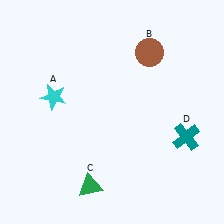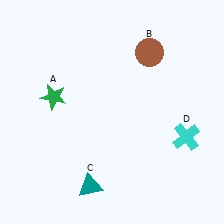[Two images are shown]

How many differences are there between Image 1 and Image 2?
There are 3 differences between the two images.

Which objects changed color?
A changed from cyan to green. C changed from green to teal. D changed from teal to cyan.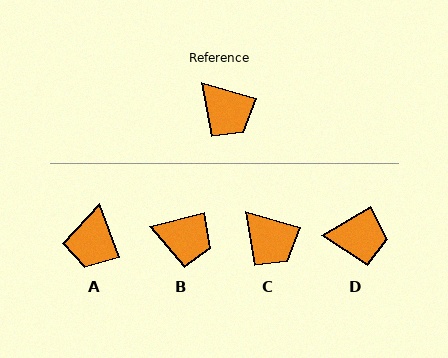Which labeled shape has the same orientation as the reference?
C.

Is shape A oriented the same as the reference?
No, it is off by about 53 degrees.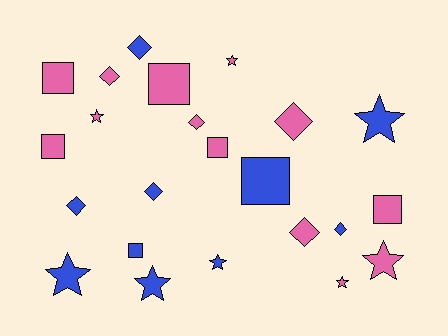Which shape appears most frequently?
Star, with 8 objects.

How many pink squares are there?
There are 5 pink squares.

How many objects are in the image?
There are 23 objects.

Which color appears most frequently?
Pink, with 13 objects.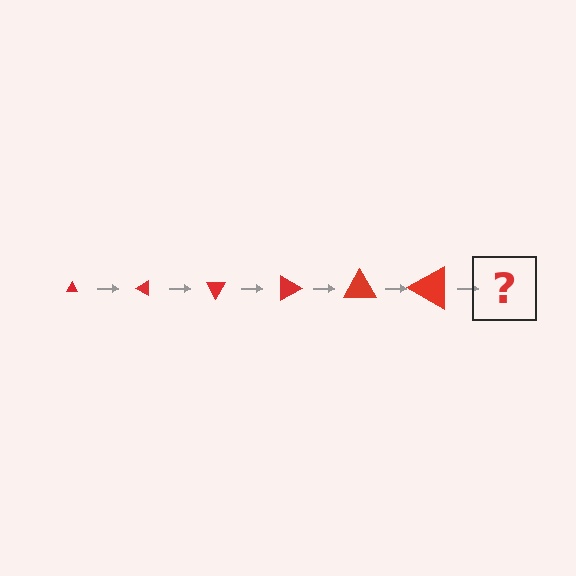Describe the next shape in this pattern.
It should be a triangle, larger than the previous one and rotated 180 degrees from the start.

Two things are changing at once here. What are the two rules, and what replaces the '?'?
The two rules are that the triangle grows larger each step and it rotates 30 degrees each step. The '?' should be a triangle, larger than the previous one and rotated 180 degrees from the start.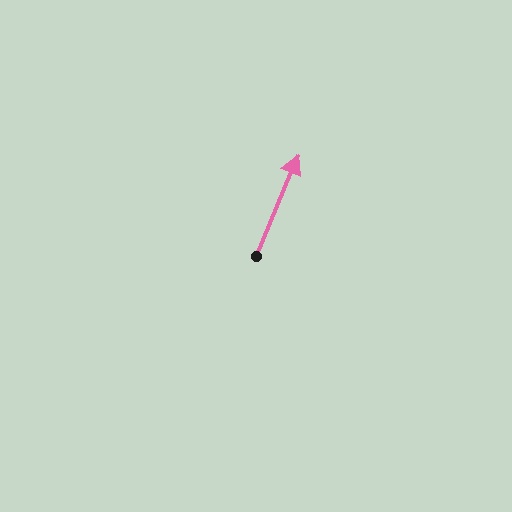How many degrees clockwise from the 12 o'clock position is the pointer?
Approximately 23 degrees.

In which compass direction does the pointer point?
Northeast.